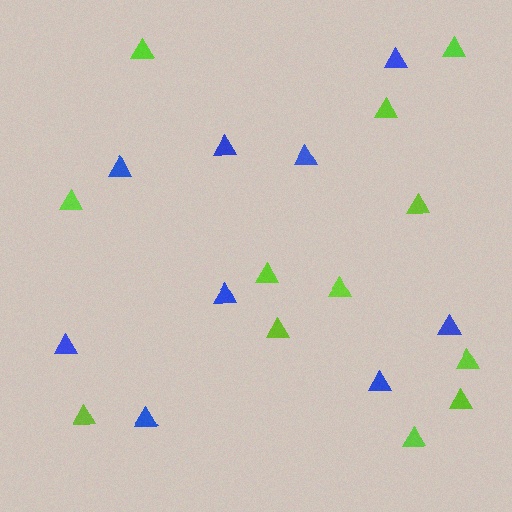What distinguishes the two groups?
There are 2 groups: one group of blue triangles (9) and one group of lime triangles (12).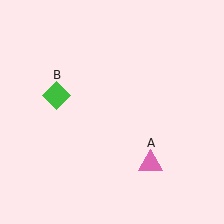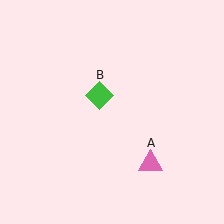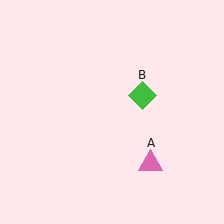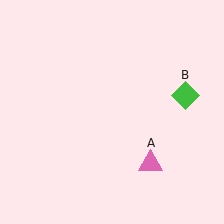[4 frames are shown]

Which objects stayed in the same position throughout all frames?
Pink triangle (object A) remained stationary.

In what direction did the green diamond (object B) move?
The green diamond (object B) moved right.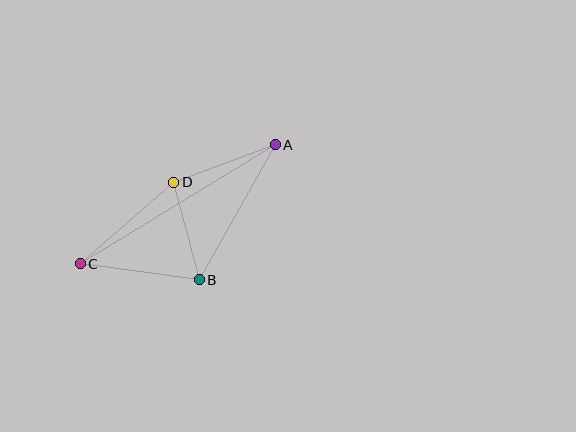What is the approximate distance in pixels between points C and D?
The distance between C and D is approximately 124 pixels.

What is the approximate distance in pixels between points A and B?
The distance between A and B is approximately 155 pixels.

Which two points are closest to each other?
Points B and D are closest to each other.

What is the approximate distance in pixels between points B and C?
The distance between B and C is approximately 120 pixels.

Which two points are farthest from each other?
Points A and C are farthest from each other.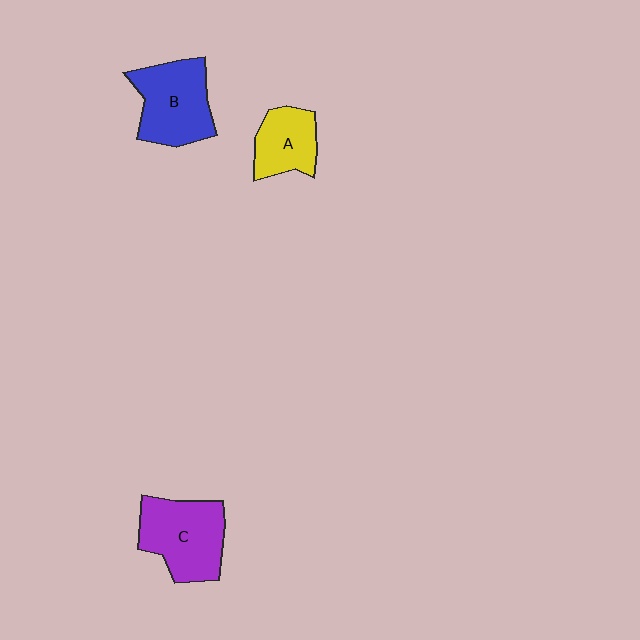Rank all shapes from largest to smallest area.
From largest to smallest: C (purple), B (blue), A (yellow).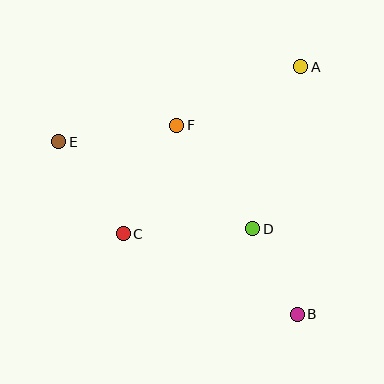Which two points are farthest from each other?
Points B and E are farthest from each other.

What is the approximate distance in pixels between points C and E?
The distance between C and E is approximately 113 pixels.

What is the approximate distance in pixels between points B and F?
The distance between B and F is approximately 224 pixels.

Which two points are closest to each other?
Points B and D are closest to each other.